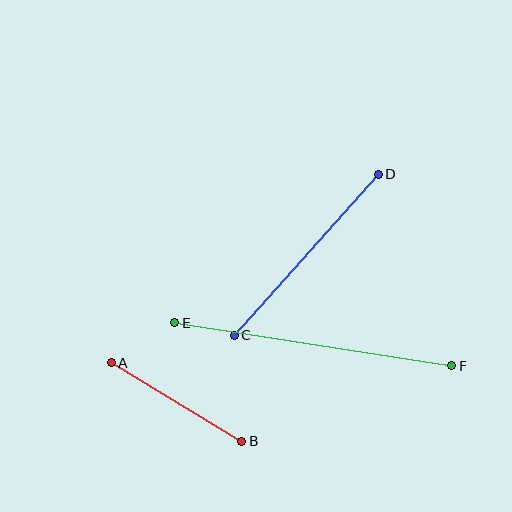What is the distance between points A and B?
The distance is approximately 152 pixels.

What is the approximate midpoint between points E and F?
The midpoint is at approximately (313, 344) pixels.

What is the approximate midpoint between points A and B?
The midpoint is at approximately (176, 402) pixels.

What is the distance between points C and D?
The distance is approximately 216 pixels.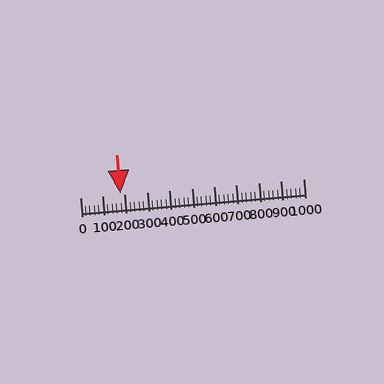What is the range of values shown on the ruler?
The ruler shows values from 0 to 1000.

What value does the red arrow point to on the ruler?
The red arrow points to approximately 180.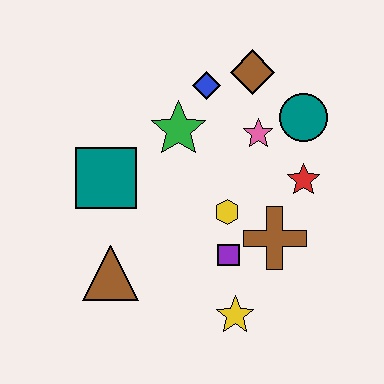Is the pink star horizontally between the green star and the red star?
Yes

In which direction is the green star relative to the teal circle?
The green star is to the left of the teal circle.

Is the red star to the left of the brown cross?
No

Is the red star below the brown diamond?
Yes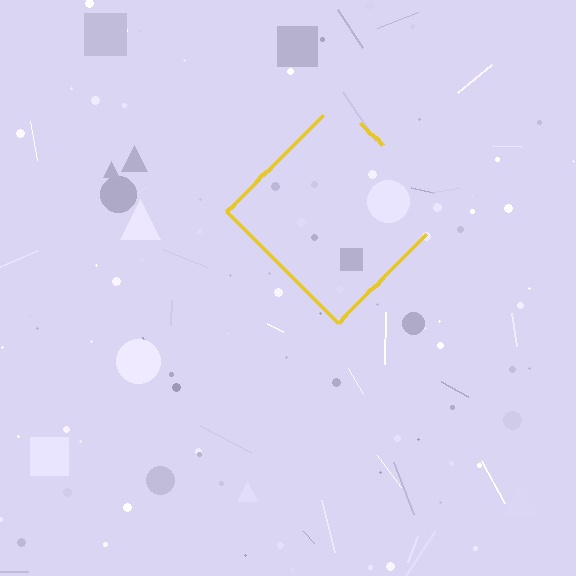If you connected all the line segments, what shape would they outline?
They would outline a diamond.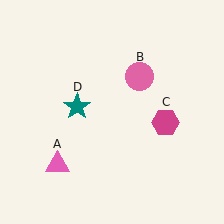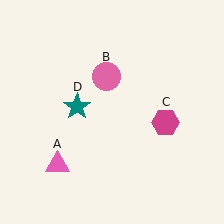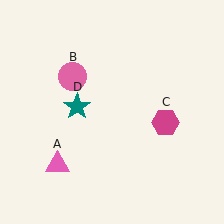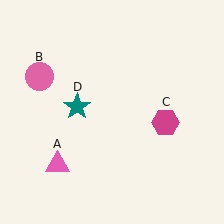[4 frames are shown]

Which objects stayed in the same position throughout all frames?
Pink triangle (object A) and magenta hexagon (object C) and teal star (object D) remained stationary.